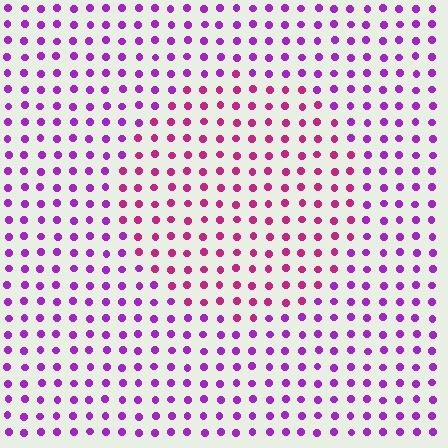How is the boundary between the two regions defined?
The boundary is defined purely by a slight shift in hue (about 37 degrees). Spacing, size, and orientation are identical on both sides.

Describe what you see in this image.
The image is filled with small purple elements in a uniform arrangement. A circle-shaped region is visible where the elements are tinted to a slightly different hue, forming a subtle color boundary.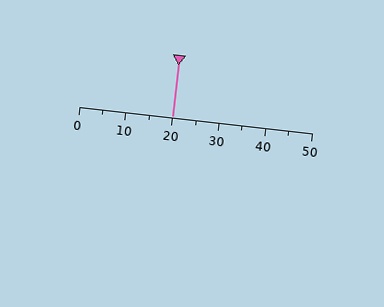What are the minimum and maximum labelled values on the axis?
The axis runs from 0 to 50.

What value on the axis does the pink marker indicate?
The marker indicates approximately 20.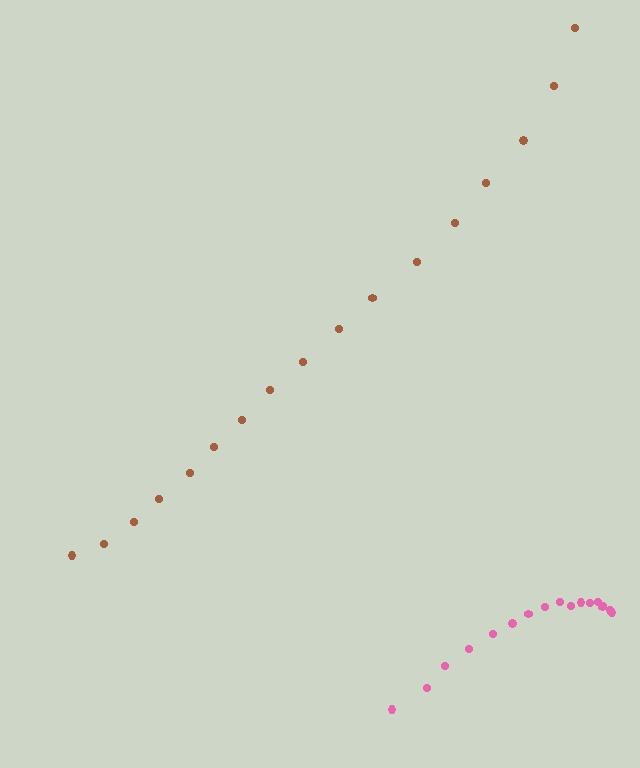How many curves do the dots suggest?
There are 2 distinct paths.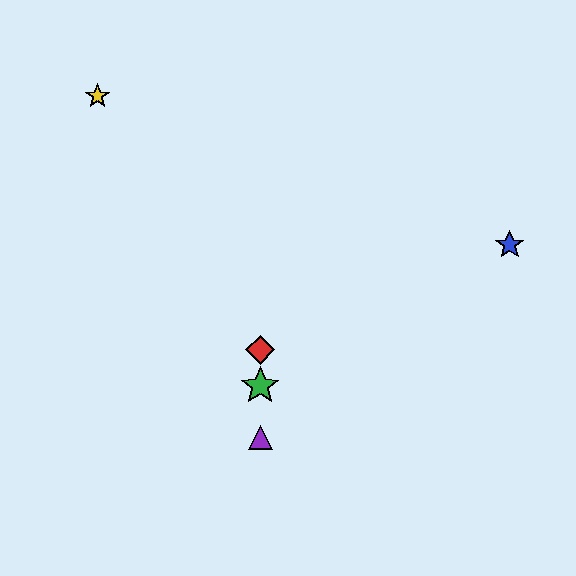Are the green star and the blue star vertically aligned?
No, the green star is at x≈260 and the blue star is at x≈510.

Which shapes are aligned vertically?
The red diamond, the green star, the purple triangle are aligned vertically.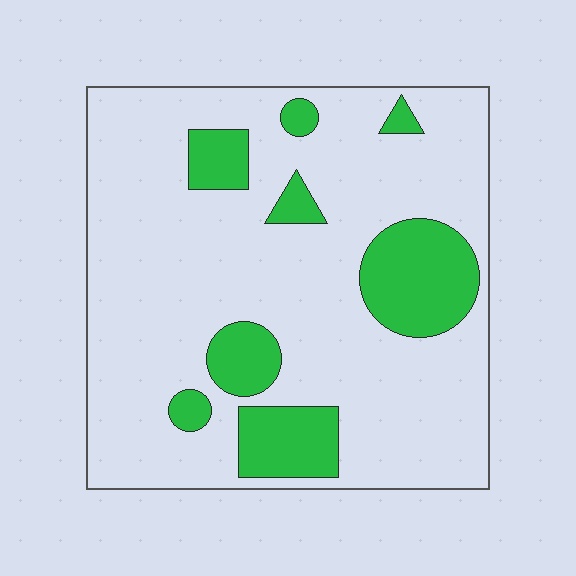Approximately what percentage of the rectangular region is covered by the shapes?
Approximately 20%.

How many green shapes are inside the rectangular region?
8.